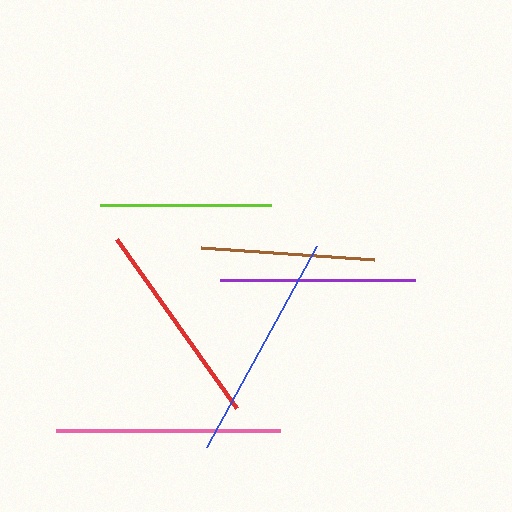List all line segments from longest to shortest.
From longest to shortest: blue, pink, red, purple, brown, lime.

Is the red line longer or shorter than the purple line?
The red line is longer than the purple line.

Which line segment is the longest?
The blue line is the longest at approximately 229 pixels.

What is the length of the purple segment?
The purple segment is approximately 194 pixels long.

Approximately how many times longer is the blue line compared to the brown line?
The blue line is approximately 1.3 times the length of the brown line.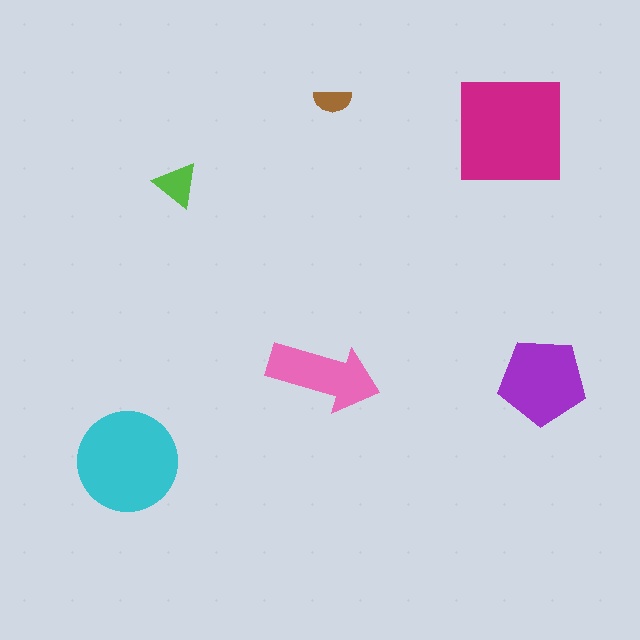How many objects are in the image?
There are 6 objects in the image.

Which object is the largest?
The magenta square.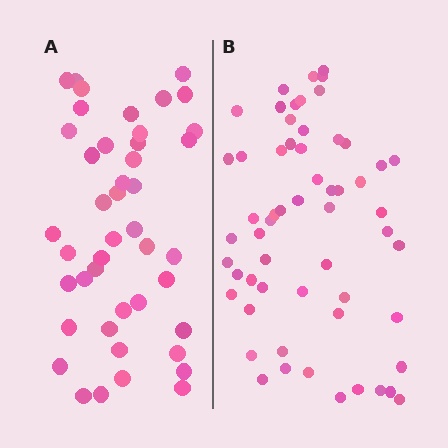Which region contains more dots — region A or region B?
Region B (the right region) has more dots.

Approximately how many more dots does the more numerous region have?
Region B has approximately 15 more dots than region A.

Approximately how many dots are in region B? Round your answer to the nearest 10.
About 60 dots. (The exact count is 58, which rounds to 60.)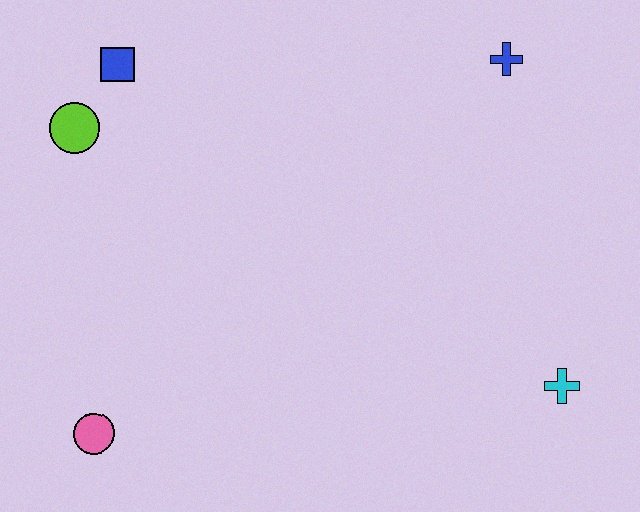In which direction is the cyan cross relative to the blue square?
The cyan cross is to the right of the blue square.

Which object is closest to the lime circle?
The blue square is closest to the lime circle.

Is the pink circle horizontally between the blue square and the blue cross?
No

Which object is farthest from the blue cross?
The pink circle is farthest from the blue cross.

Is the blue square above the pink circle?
Yes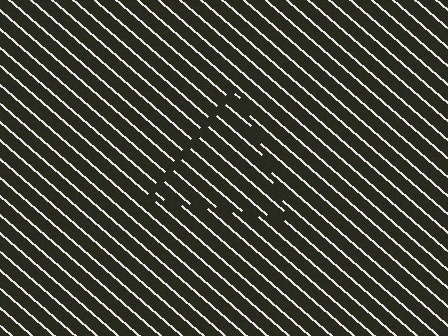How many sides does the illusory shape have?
3 sides — the line-ends trace a triangle.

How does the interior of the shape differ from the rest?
The interior of the shape contains the same grating, shifted by half a period — the contour is defined by the phase discontinuity where line-ends from the inner and outer gratings abut.